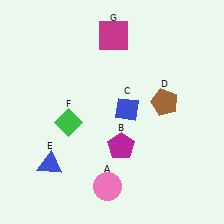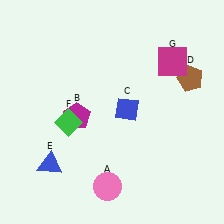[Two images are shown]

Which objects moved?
The objects that moved are: the magenta pentagon (B), the brown pentagon (D), the magenta square (G).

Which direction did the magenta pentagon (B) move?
The magenta pentagon (B) moved left.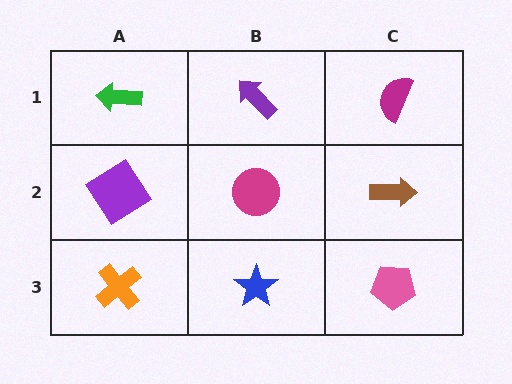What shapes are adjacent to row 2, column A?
A green arrow (row 1, column A), an orange cross (row 3, column A), a magenta circle (row 2, column B).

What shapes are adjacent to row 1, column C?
A brown arrow (row 2, column C), a purple arrow (row 1, column B).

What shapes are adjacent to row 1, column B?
A magenta circle (row 2, column B), a green arrow (row 1, column A), a magenta semicircle (row 1, column C).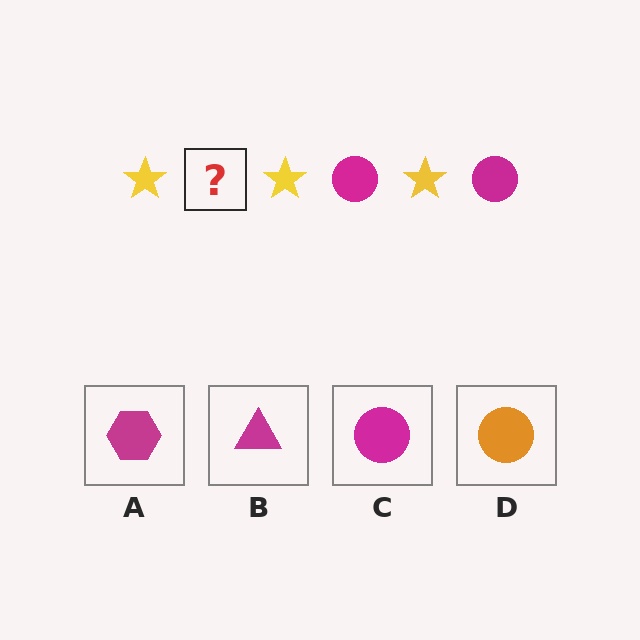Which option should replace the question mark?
Option C.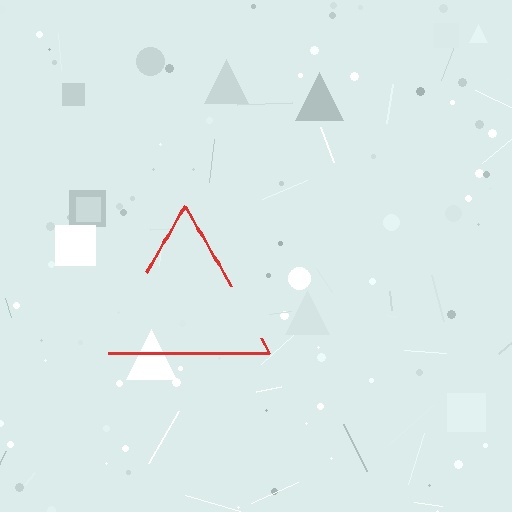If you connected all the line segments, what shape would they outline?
They would outline a triangle.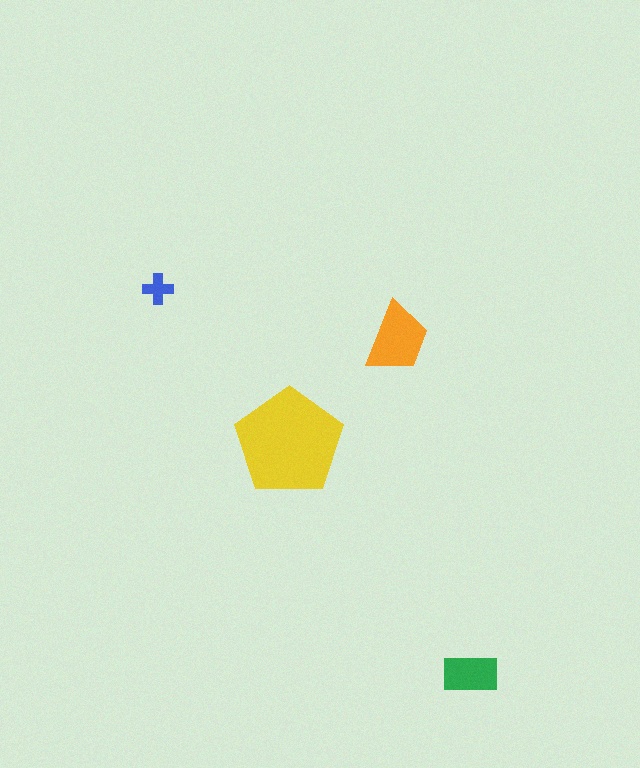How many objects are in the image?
There are 4 objects in the image.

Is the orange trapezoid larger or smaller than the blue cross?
Larger.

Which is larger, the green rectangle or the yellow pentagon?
The yellow pentagon.